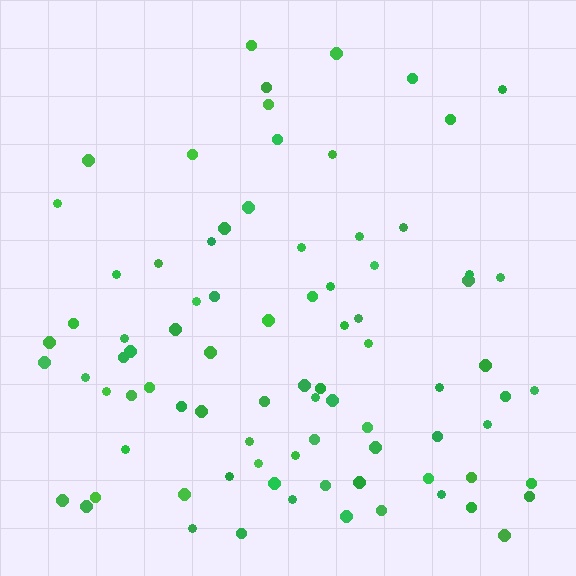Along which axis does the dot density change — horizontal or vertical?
Vertical.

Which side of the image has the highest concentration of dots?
The bottom.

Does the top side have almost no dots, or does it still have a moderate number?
Still a moderate number, just noticeably fewer than the bottom.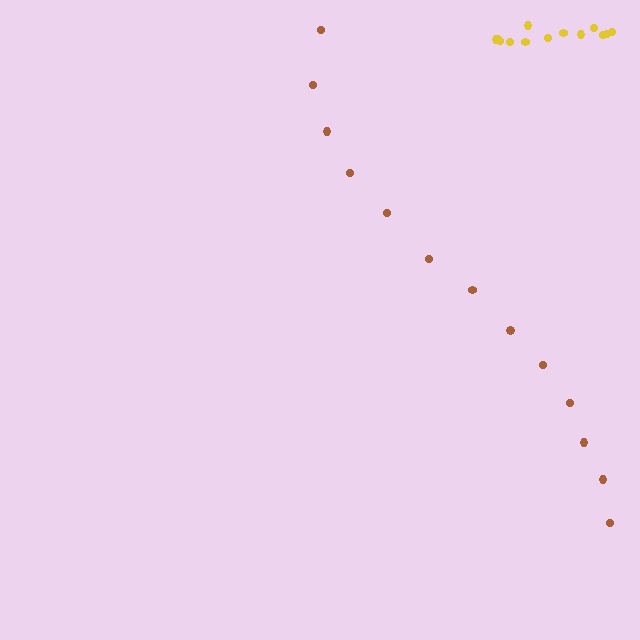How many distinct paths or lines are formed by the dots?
There are 2 distinct paths.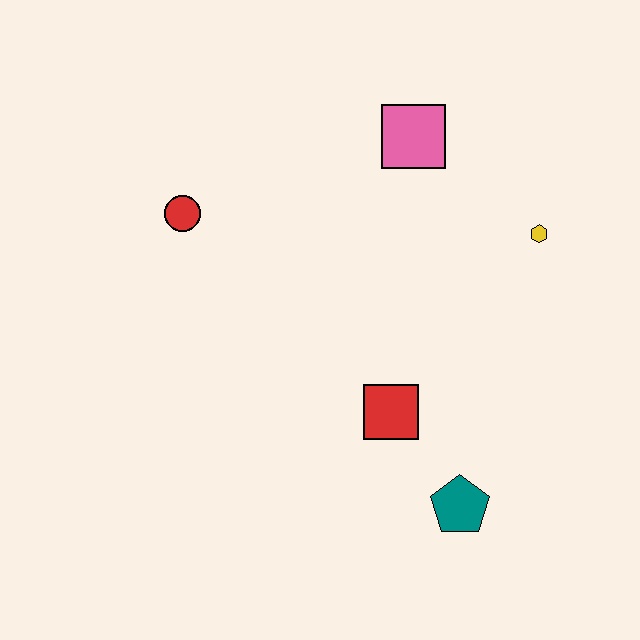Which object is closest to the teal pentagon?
The red square is closest to the teal pentagon.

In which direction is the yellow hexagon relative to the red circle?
The yellow hexagon is to the right of the red circle.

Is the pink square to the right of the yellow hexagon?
No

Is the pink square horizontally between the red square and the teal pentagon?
Yes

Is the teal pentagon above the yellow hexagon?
No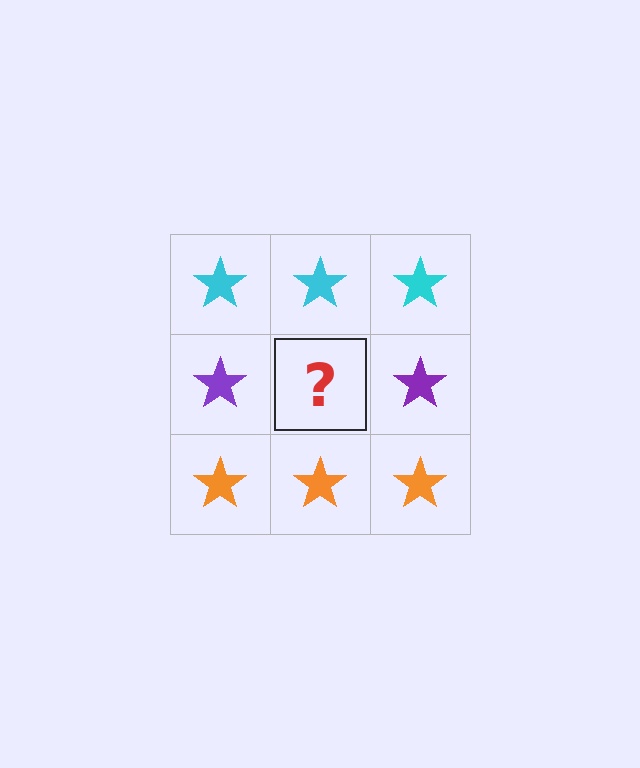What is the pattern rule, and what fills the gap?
The rule is that each row has a consistent color. The gap should be filled with a purple star.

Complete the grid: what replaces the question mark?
The question mark should be replaced with a purple star.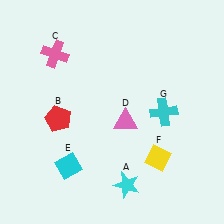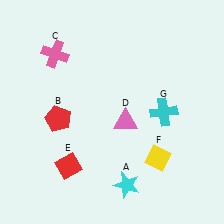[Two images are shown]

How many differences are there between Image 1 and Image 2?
There is 1 difference between the two images.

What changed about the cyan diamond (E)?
In Image 1, E is cyan. In Image 2, it changed to red.